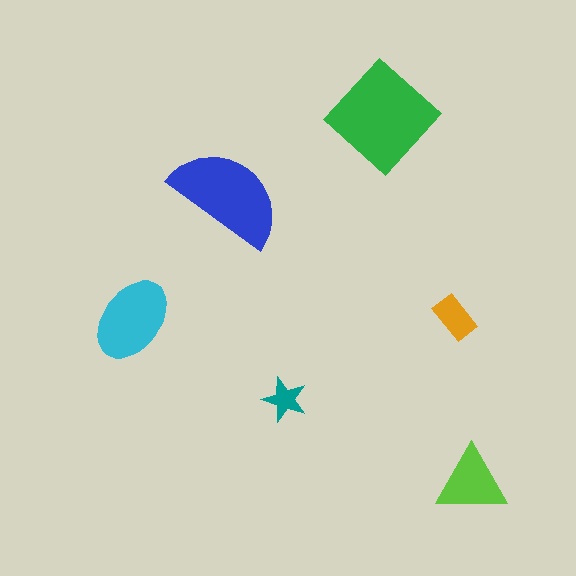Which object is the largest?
The green diamond.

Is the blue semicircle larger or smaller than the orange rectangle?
Larger.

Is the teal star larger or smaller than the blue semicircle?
Smaller.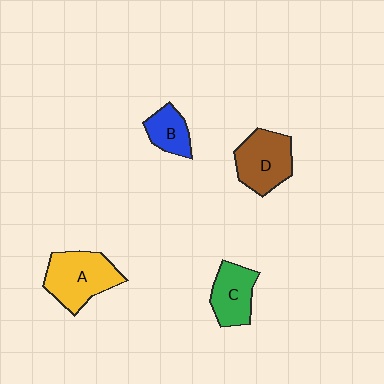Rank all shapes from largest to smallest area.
From largest to smallest: A (yellow), D (brown), C (green), B (blue).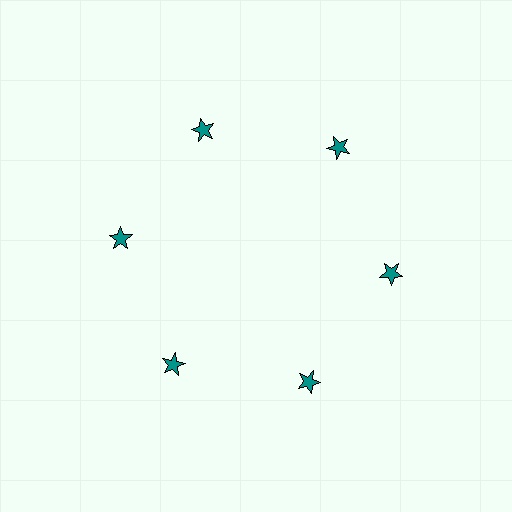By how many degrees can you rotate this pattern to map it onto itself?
The pattern maps onto itself every 60 degrees of rotation.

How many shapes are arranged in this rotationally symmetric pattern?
There are 6 shapes, arranged in 6 groups of 1.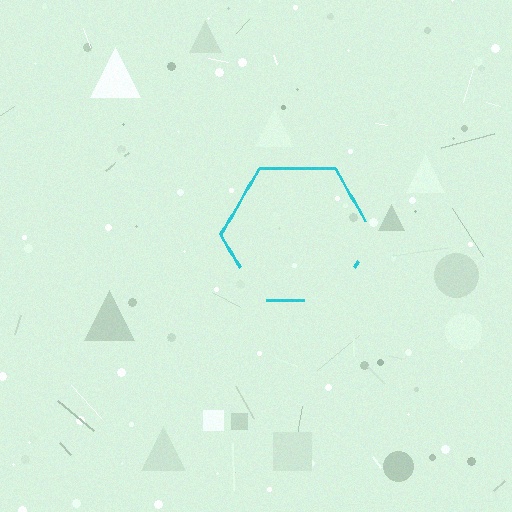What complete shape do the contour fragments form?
The contour fragments form a hexagon.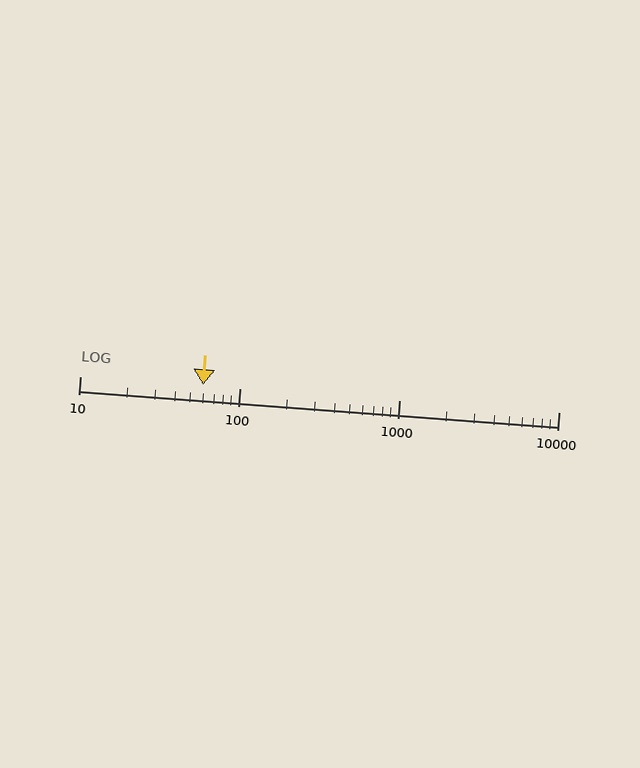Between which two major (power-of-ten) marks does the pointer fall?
The pointer is between 10 and 100.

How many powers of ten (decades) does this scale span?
The scale spans 3 decades, from 10 to 10000.